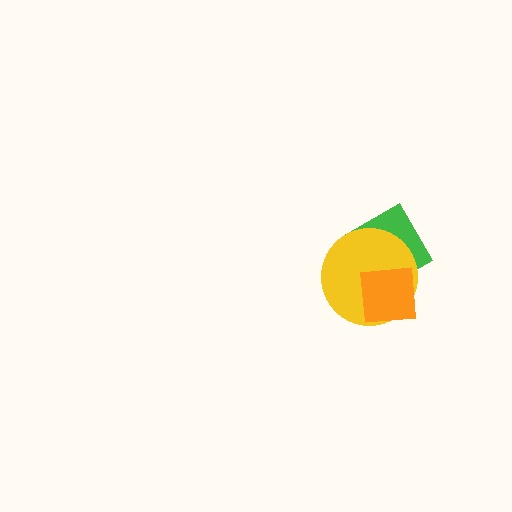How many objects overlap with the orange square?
2 objects overlap with the orange square.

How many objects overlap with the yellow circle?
2 objects overlap with the yellow circle.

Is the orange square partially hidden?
No, no other shape covers it.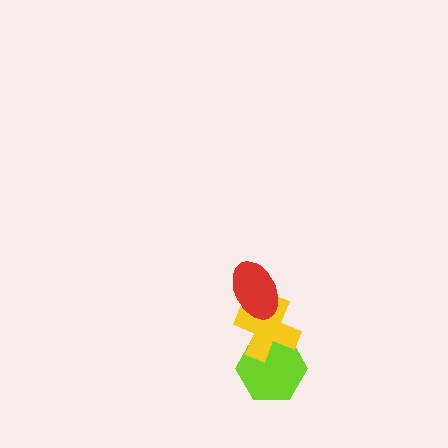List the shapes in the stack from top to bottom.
From top to bottom: the red ellipse, the yellow cross, the lime hexagon.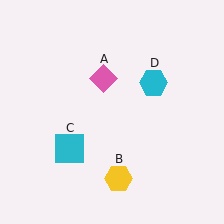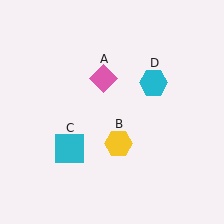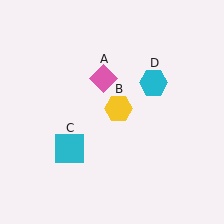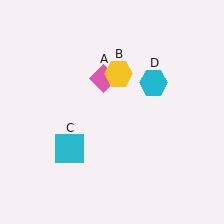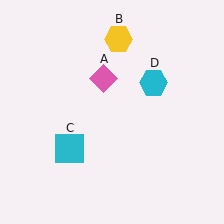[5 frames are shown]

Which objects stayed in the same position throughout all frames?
Pink diamond (object A) and cyan square (object C) and cyan hexagon (object D) remained stationary.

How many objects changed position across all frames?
1 object changed position: yellow hexagon (object B).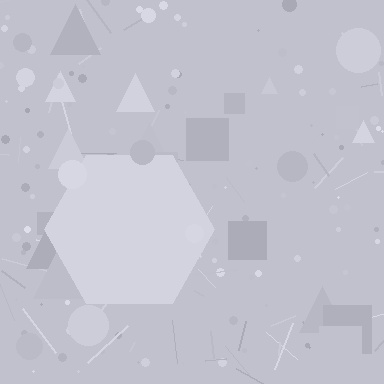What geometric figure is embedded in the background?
A hexagon is embedded in the background.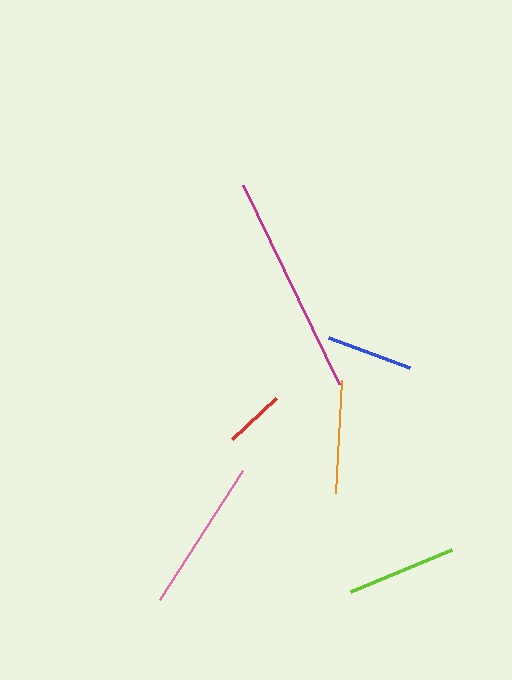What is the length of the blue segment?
The blue segment is approximately 87 pixels long.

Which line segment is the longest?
The magenta line is the longest at approximately 221 pixels.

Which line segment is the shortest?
The red line is the shortest at approximately 60 pixels.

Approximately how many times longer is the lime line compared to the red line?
The lime line is approximately 1.8 times the length of the red line.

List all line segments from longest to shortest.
From longest to shortest: magenta, pink, orange, lime, blue, red.